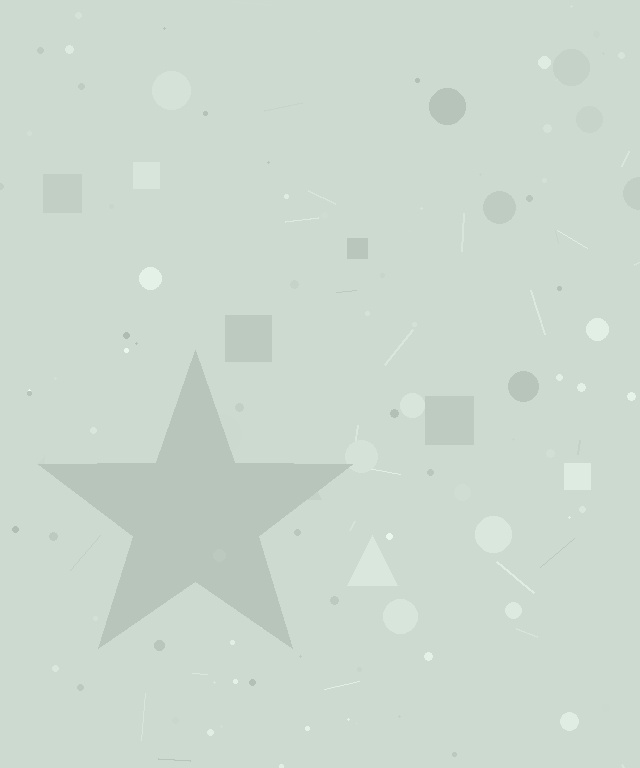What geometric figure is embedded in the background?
A star is embedded in the background.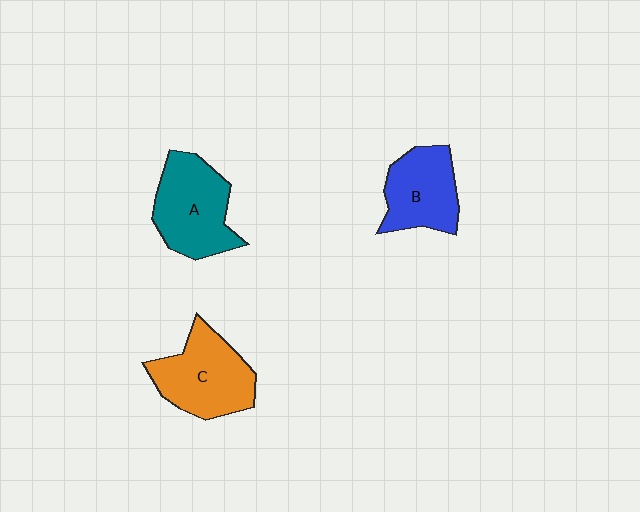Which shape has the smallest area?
Shape B (blue).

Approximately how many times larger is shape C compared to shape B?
Approximately 1.2 times.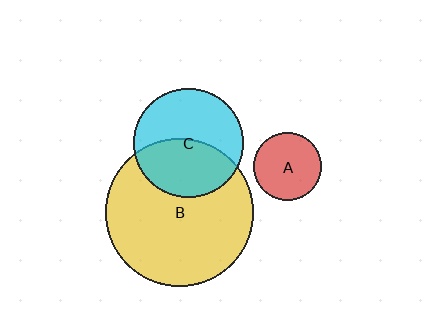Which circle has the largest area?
Circle B (yellow).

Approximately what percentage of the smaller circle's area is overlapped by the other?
Approximately 45%.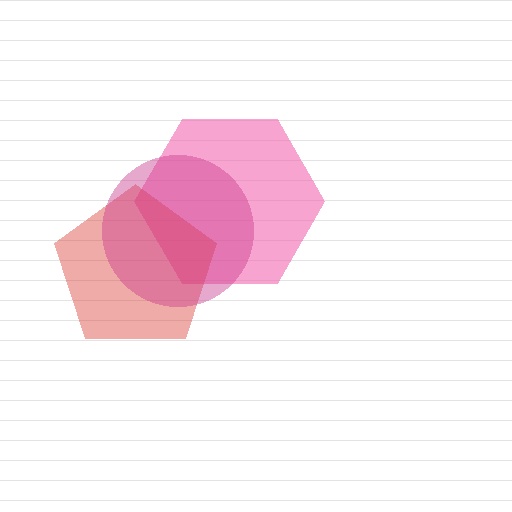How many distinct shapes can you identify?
There are 3 distinct shapes: a pink hexagon, a red pentagon, a magenta circle.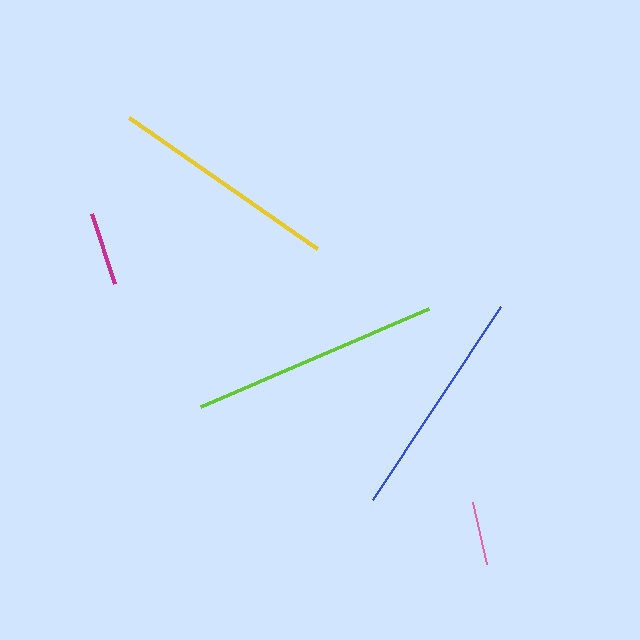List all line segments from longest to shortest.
From longest to shortest: lime, blue, yellow, magenta, pink.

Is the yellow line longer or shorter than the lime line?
The lime line is longer than the yellow line.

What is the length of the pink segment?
The pink segment is approximately 64 pixels long.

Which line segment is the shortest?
The pink line is the shortest at approximately 64 pixels.